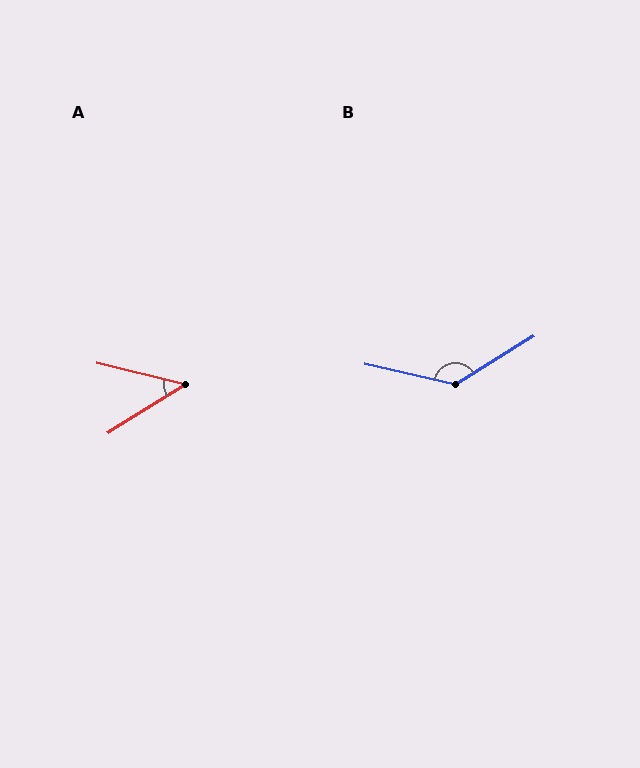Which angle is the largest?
B, at approximately 135 degrees.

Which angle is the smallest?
A, at approximately 45 degrees.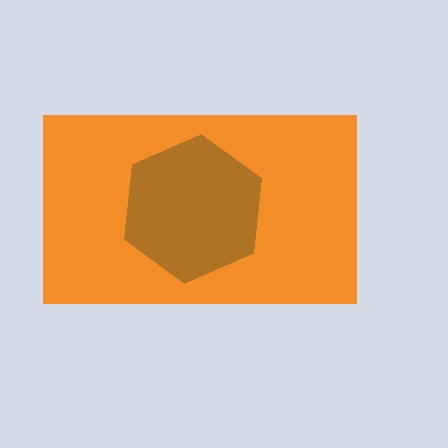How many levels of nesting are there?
2.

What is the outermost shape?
The orange rectangle.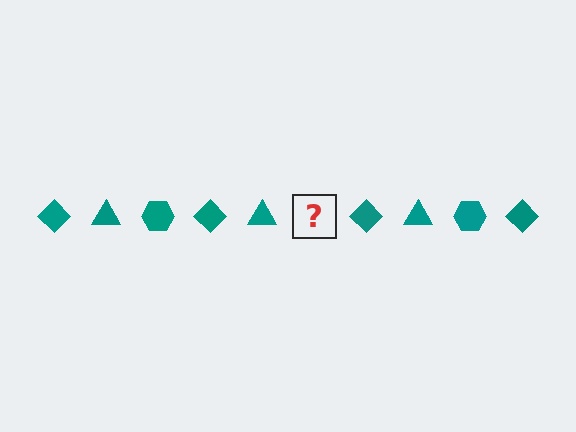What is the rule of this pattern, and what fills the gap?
The rule is that the pattern cycles through diamond, triangle, hexagon shapes in teal. The gap should be filled with a teal hexagon.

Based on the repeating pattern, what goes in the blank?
The blank should be a teal hexagon.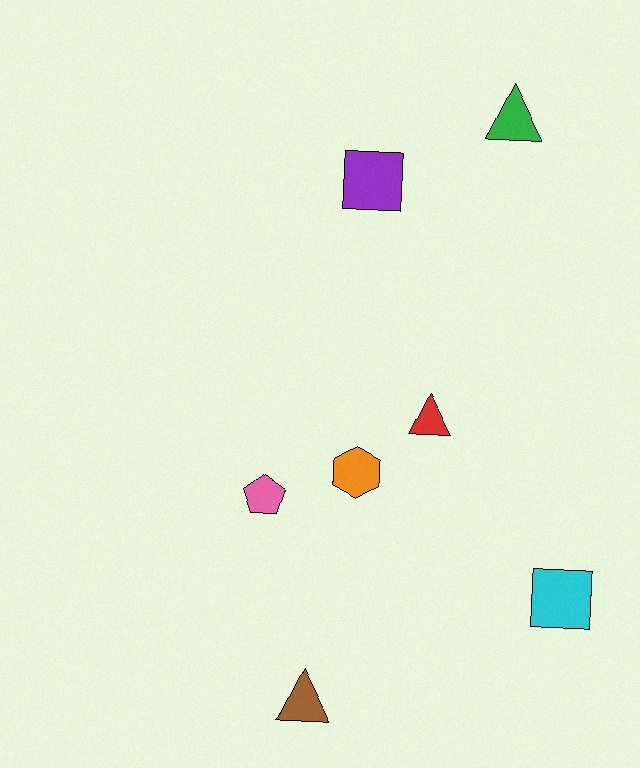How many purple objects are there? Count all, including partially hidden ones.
There is 1 purple object.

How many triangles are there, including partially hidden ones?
There are 3 triangles.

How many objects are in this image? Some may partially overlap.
There are 7 objects.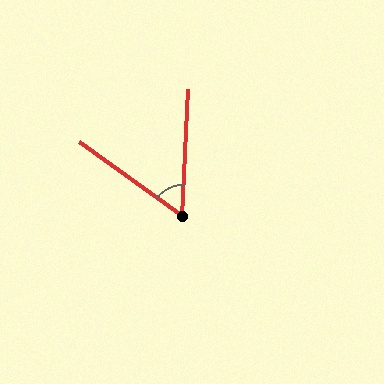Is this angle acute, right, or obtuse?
It is acute.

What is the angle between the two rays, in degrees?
Approximately 57 degrees.